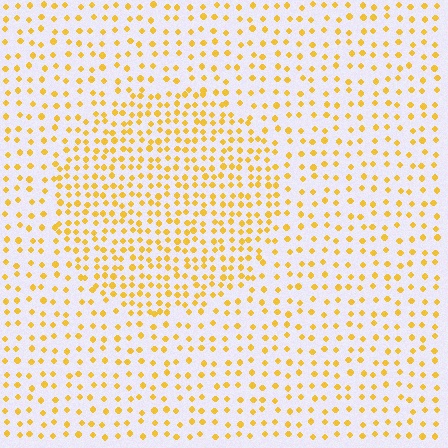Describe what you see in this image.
The image contains small yellow elements arranged at two different densities. A circle-shaped region is visible where the elements are more densely packed than the surrounding area.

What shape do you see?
I see a circle.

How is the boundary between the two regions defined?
The boundary is defined by a change in element density (approximately 1.8x ratio). All elements are the same color, size, and shape.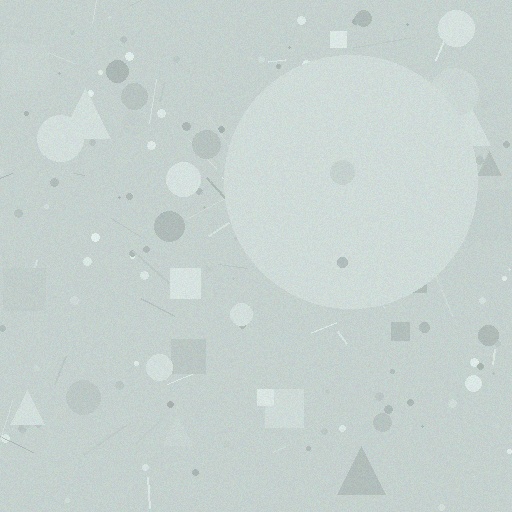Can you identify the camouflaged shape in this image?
The camouflaged shape is a circle.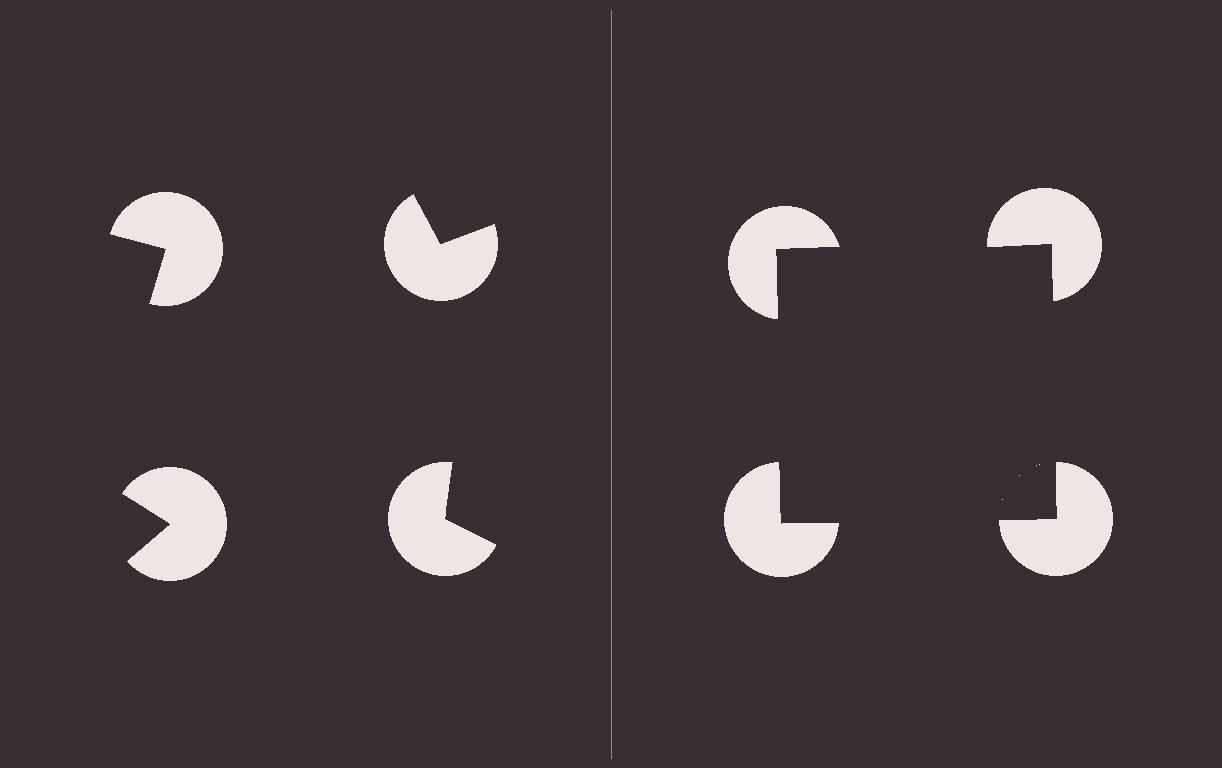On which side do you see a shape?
An illusory square appears on the right side. On the left side the wedge cuts are rotated, so no coherent shape forms.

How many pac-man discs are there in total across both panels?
8 — 4 on each side.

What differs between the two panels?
The pac-man discs are positioned identically on both sides; only the wedge orientations differ. On the right they align to a square; on the left they are misaligned.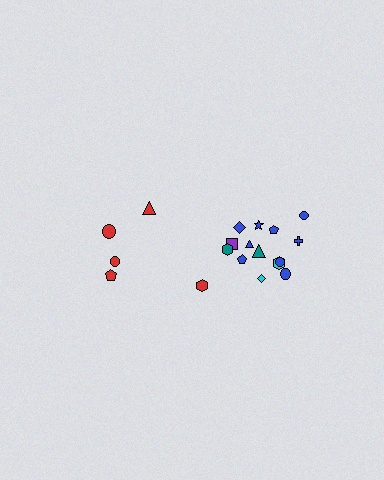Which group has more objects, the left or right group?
The right group.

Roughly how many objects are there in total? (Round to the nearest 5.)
Roughly 20 objects in total.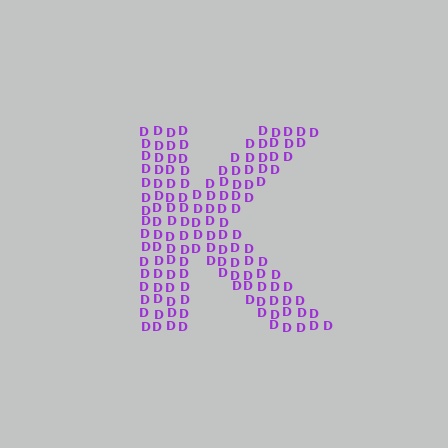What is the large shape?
The large shape is the letter K.